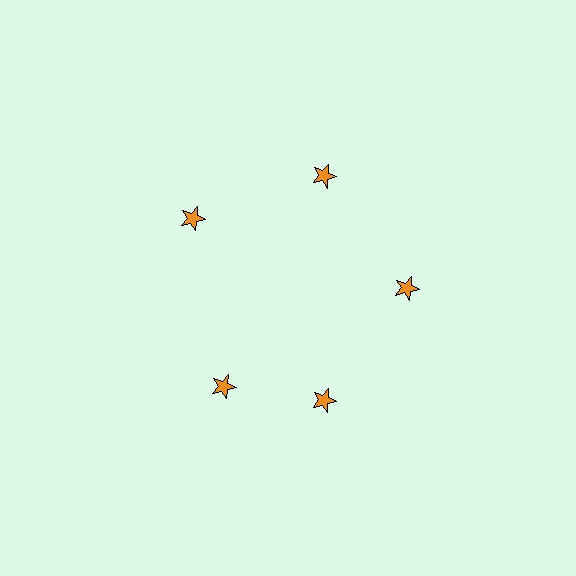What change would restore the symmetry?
The symmetry would be restored by rotating it back into even spacing with its neighbors so that all 5 stars sit at equal angles and equal distance from the center.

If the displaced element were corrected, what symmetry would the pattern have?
It would have 5-fold rotational symmetry — the pattern would map onto itself every 72 degrees.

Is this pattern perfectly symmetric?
No. The 5 orange stars are arranged in a ring, but one element near the 8 o'clock position is rotated out of alignment along the ring, breaking the 5-fold rotational symmetry.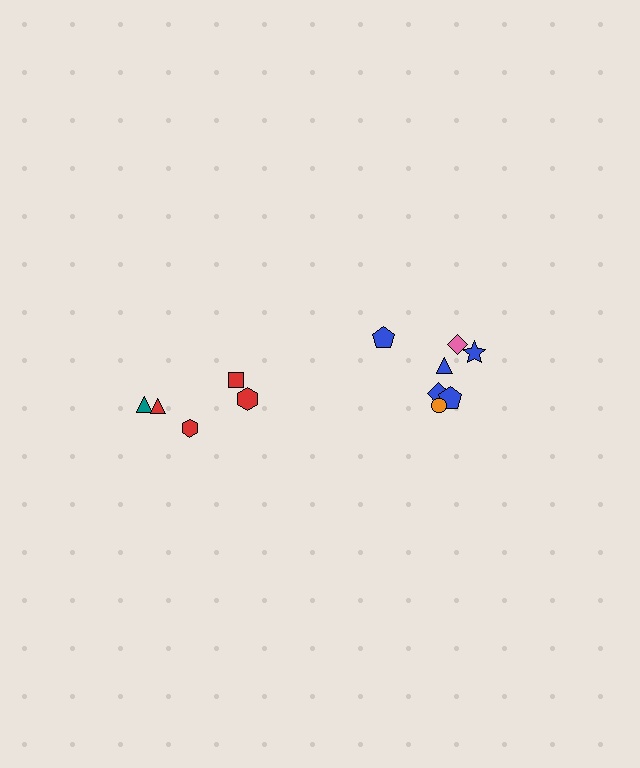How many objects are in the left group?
There are 5 objects.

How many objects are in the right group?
There are 7 objects.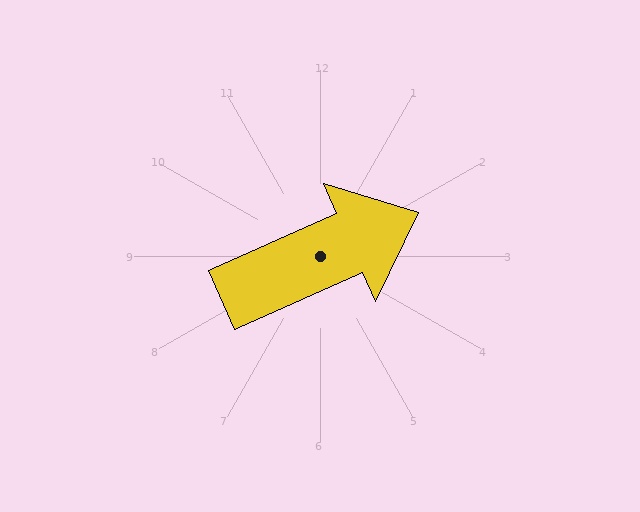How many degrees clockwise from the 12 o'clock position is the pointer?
Approximately 66 degrees.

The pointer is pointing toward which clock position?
Roughly 2 o'clock.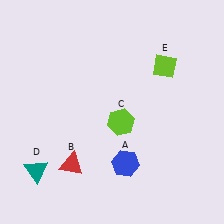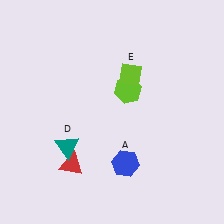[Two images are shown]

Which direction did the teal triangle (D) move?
The teal triangle (D) moved right.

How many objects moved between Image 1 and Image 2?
3 objects moved between the two images.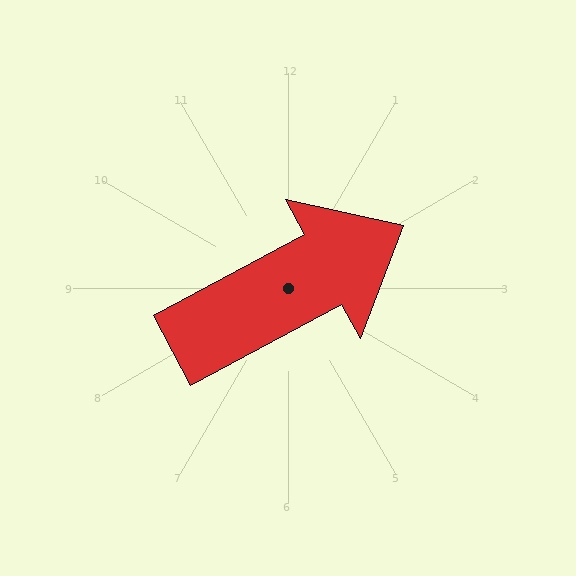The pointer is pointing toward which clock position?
Roughly 2 o'clock.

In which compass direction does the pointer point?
Northeast.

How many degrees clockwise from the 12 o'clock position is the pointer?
Approximately 62 degrees.